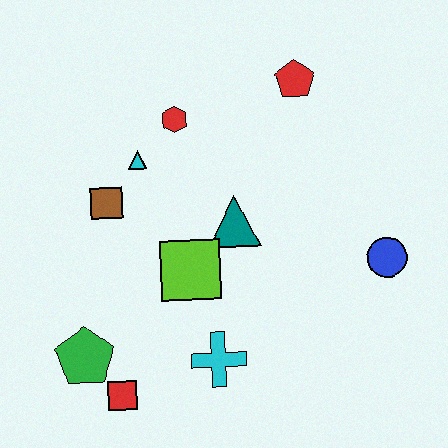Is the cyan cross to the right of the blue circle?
No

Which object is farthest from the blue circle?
The green pentagon is farthest from the blue circle.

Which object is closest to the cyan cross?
The lime square is closest to the cyan cross.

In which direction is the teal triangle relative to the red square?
The teal triangle is above the red square.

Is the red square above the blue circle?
No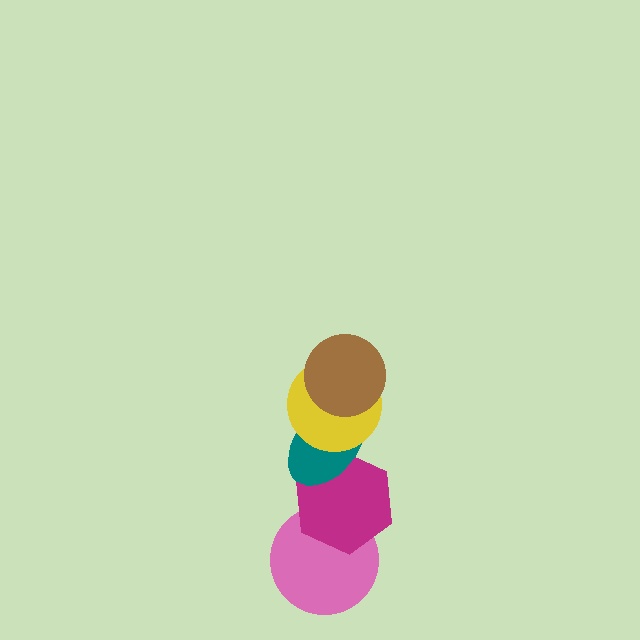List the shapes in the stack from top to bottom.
From top to bottom: the brown circle, the yellow circle, the teal ellipse, the magenta hexagon, the pink circle.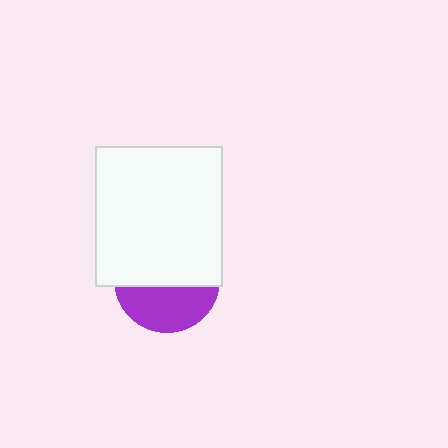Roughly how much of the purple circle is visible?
A small part of it is visible (roughly 41%).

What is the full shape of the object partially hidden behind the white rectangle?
The partially hidden object is a purple circle.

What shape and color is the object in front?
The object in front is a white rectangle.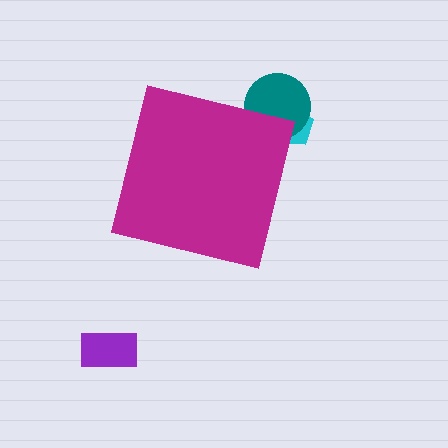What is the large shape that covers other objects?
A magenta square.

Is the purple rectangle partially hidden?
No, the purple rectangle is fully visible.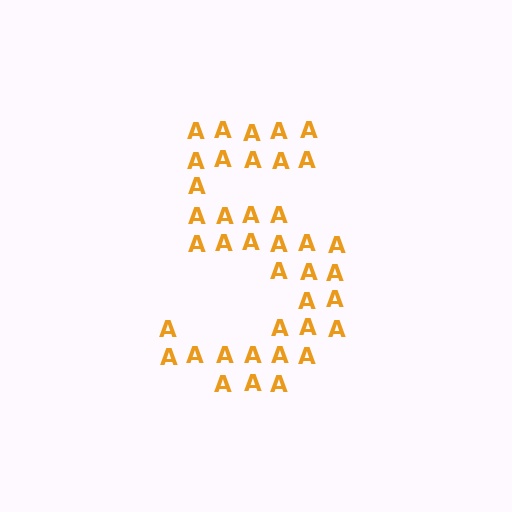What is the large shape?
The large shape is the digit 5.